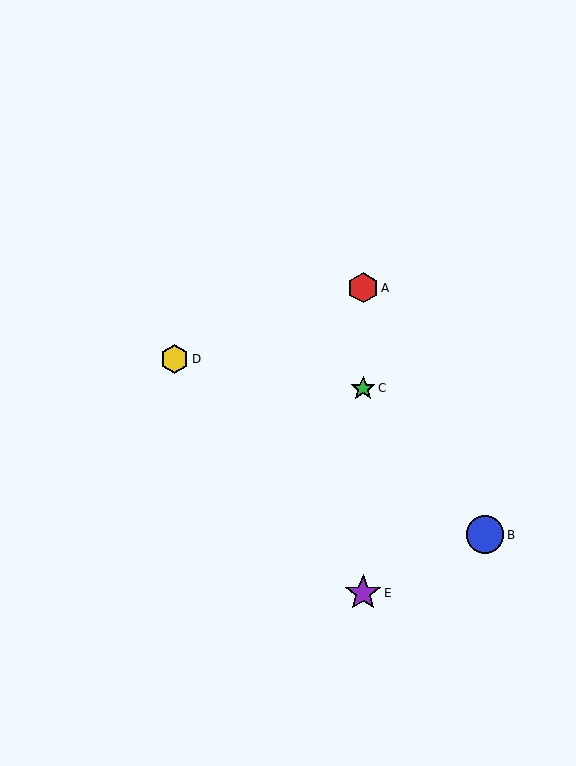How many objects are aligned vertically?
3 objects (A, C, E) are aligned vertically.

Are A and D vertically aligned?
No, A is at x≈363 and D is at x≈175.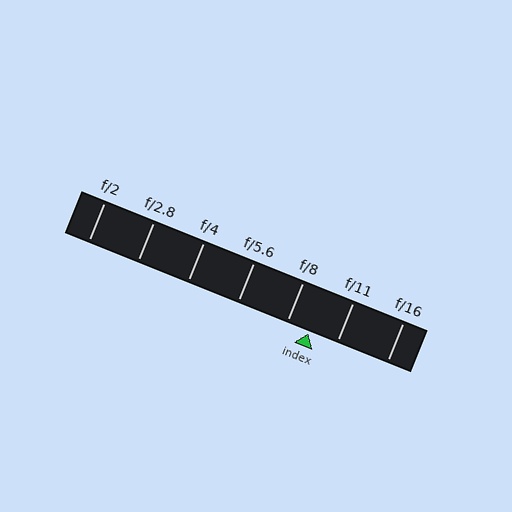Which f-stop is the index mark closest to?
The index mark is closest to f/8.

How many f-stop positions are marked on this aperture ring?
There are 7 f-stop positions marked.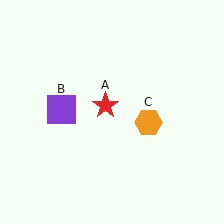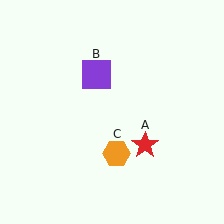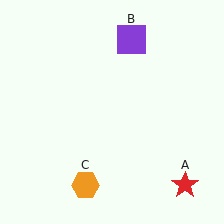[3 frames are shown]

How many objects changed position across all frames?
3 objects changed position: red star (object A), purple square (object B), orange hexagon (object C).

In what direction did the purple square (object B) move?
The purple square (object B) moved up and to the right.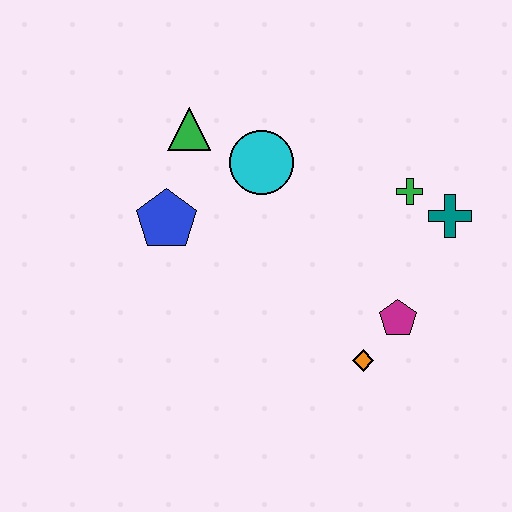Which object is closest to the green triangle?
The cyan circle is closest to the green triangle.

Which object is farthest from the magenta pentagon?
The green triangle is farthest from the magenta pentagon.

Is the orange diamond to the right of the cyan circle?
Yes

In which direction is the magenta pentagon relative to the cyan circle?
The magenta pentagon is below the cyan circle.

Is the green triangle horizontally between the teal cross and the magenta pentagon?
No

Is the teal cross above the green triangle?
No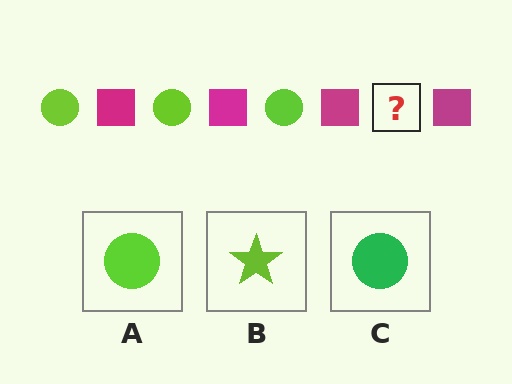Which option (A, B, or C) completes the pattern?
A.